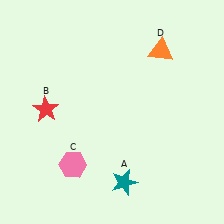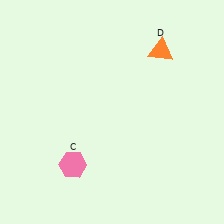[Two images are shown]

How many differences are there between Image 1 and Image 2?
There are 2 differences between the two images.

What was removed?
The red star (B), the teal star (A) were removed in Image 2.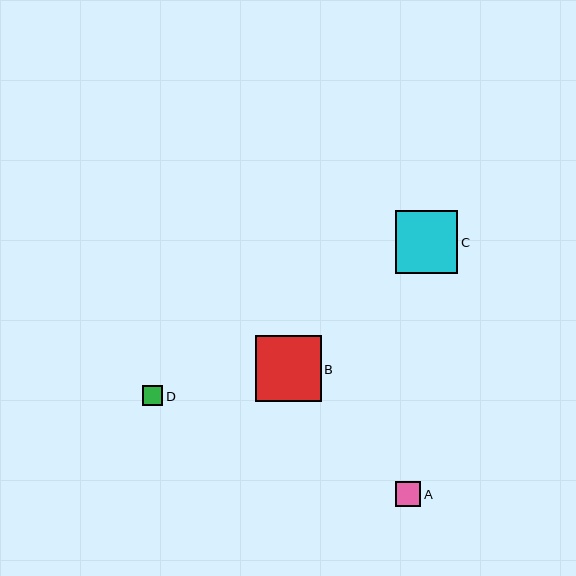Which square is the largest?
Square B is the largest with a size of approximately 65 pixels.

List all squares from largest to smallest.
From largest to smallest: B, C, A, D.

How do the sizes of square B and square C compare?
Square B and square C are approximately the same size.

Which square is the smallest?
Square D is the smallest with a size of approximately 21 pixels.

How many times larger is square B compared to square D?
Square B is approximately 3.2 times the size of square D.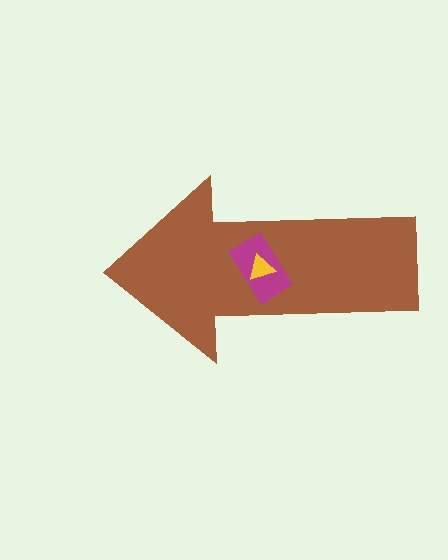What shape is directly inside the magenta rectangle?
The yellow triangle.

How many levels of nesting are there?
3.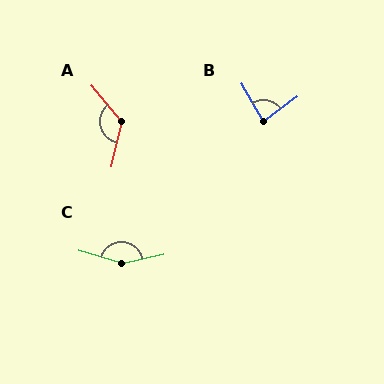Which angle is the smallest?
B, at approximately 83 degrees.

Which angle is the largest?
C, at approximately 150 degrees.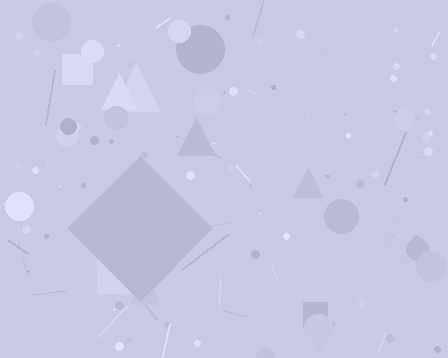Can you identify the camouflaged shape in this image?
The camouflaged shape is a diamond.